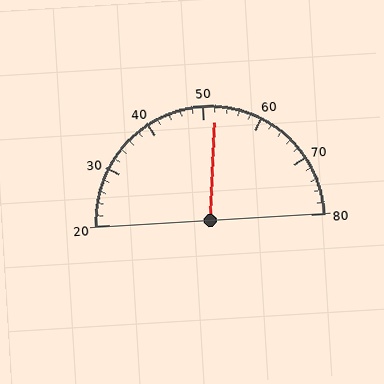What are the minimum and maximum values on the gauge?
The gauge ranges from 20 to 80.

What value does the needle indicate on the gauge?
The needle indicates approximately 52.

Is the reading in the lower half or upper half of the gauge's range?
The reading is in the upper half of the range (20 to 80).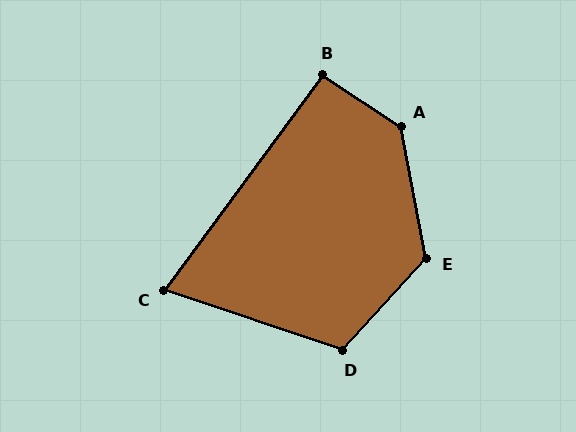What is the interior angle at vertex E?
Approximately 127 degrees (obtuse).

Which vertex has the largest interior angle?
A, at approximately 133 degrees.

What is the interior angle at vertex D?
Approximately 114 degrees (obtuse).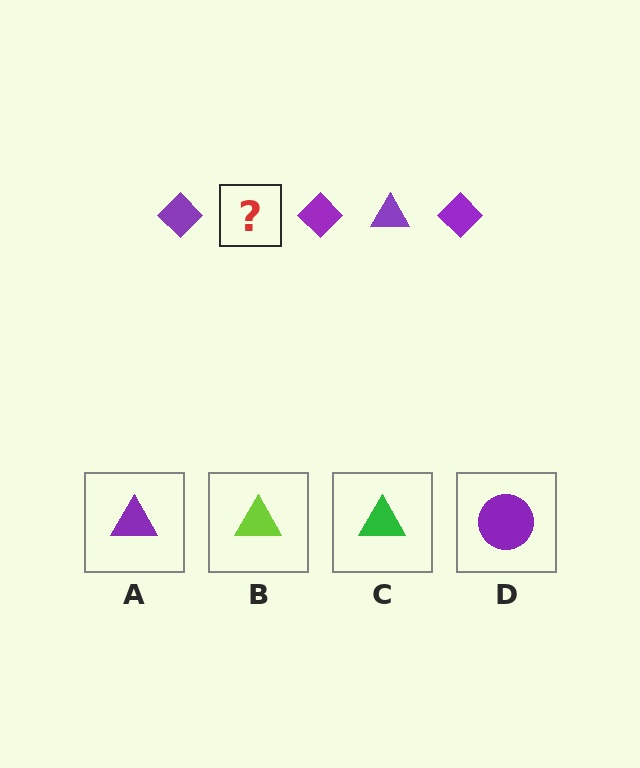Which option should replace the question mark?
Option A.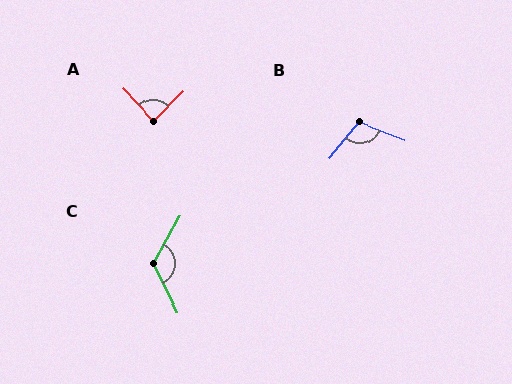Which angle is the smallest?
A, at approximately 88 degrees.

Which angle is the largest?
C, at approximately 124 degrees.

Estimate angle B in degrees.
Approximately 108 degrees.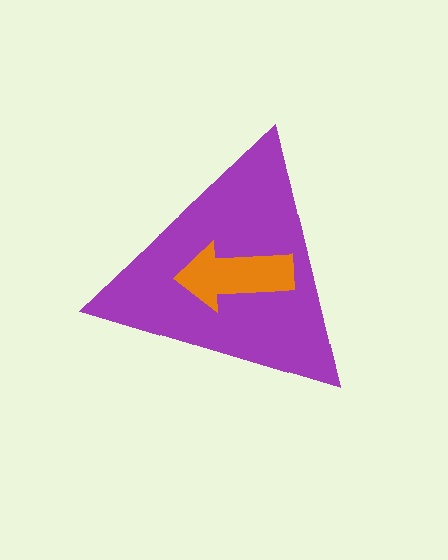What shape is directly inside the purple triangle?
The orange arrow.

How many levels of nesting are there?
2.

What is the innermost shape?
The orange arrow.